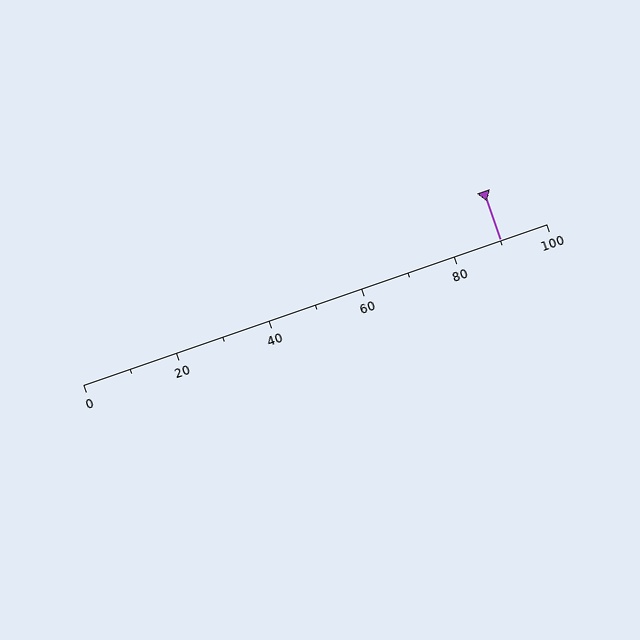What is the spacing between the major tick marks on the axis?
The major ticks are spaced 20 apart.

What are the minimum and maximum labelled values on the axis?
The axis runs from 0 to 100.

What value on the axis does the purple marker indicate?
The marker indicates approximately 90.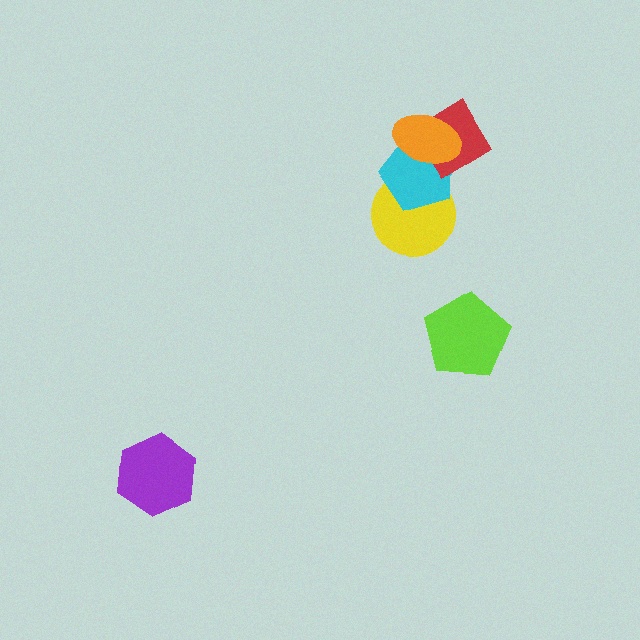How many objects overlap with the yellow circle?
1 object overlaps with the yellow circle.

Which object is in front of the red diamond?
The orange ellipse is in front of the red diamond.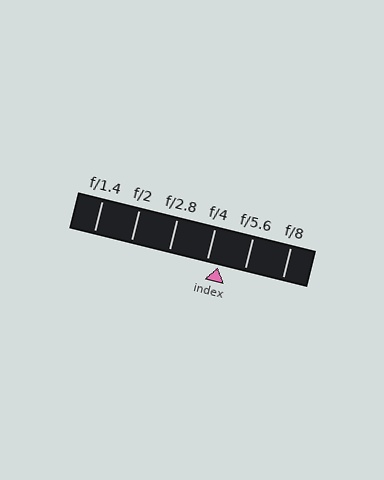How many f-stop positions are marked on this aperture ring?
There are 6 f-stop positions marked.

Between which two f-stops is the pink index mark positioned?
The index mark is between f/4 and f/5.6.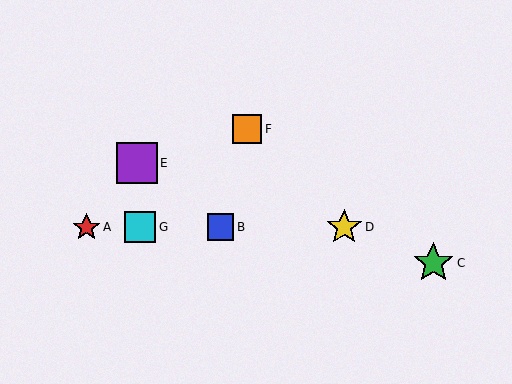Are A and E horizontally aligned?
No, A is at y≈227 and E is at y≈163.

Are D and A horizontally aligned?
Yes, both are at y≈227.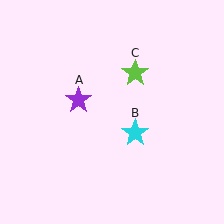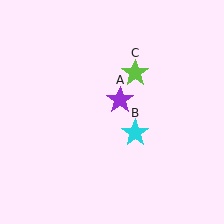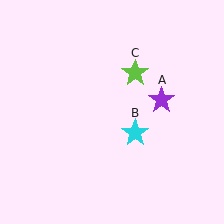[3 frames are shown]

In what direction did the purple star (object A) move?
The purple star (object A) moved right.